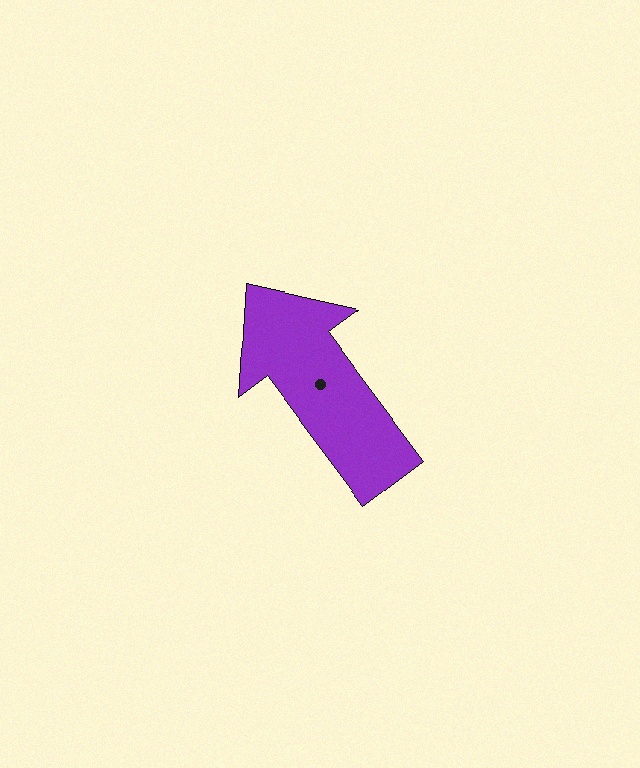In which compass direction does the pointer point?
Northwest.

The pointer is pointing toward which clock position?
Roughly 11 o'clock.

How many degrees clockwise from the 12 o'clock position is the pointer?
Approximately 323 degrees.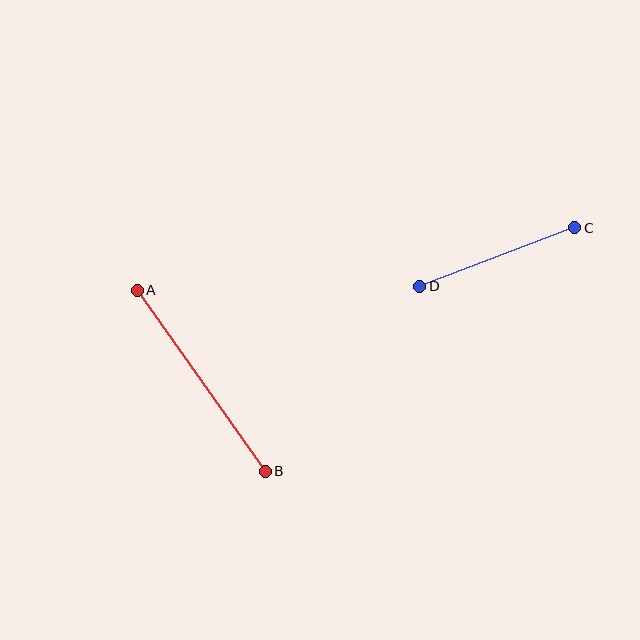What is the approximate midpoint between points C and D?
The midpoint is at approximately (497, 257) pixels.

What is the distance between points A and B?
The distance is approximately 222 pixels.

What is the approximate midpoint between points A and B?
The midpoint is at approximately (201, 381) pixels.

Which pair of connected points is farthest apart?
Points A and B are farthest apart.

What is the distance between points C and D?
The distance is approximately 166 pixels.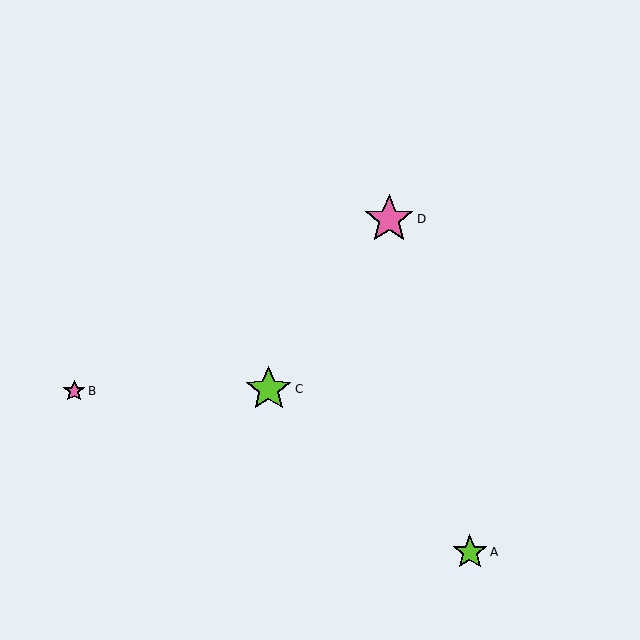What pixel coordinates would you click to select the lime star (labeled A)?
Click at (470, 552) to select the lime star A.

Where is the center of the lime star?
The center of the lime star is at (269, 389).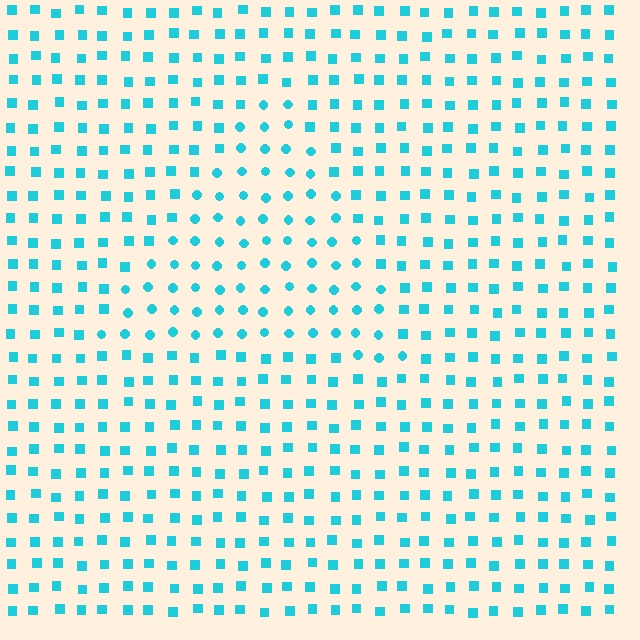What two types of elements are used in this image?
The image uses circles inside the triangle region and squares outside it.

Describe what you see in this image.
The image is filled with small cyan elements arranged in a uniform grid. A triangle-shaped region contains circles, while the surrounding area contains squares. The boundary is defined purely by the change in element shape.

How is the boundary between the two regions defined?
The boundary is defined by a change in element shape: circles inside vs. squares outside. All elements share the same color and spacing.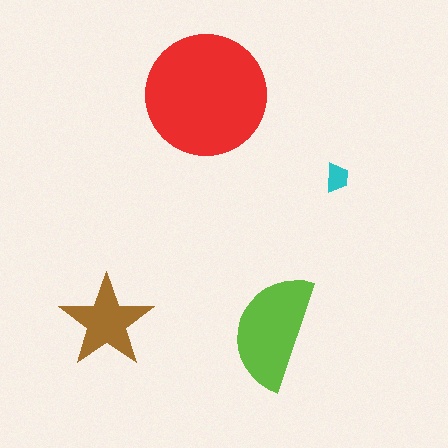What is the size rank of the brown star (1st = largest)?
3rd.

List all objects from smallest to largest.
The cyan trapezoid, the brown star, the lime semicircle, the red circle.